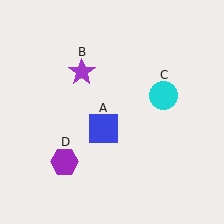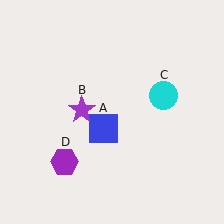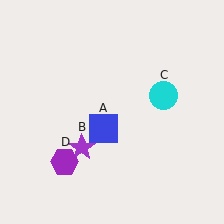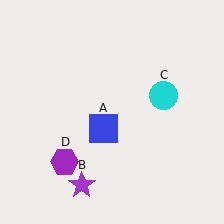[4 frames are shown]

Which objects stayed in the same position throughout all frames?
Blue square (object A) and cyan circle (object C) and purple hexagon (object D) remained stationary.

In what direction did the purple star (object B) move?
The purple star (object B) moved down.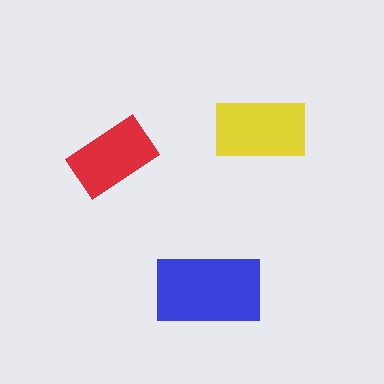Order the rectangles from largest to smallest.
the blue one, the yellow one, the red one.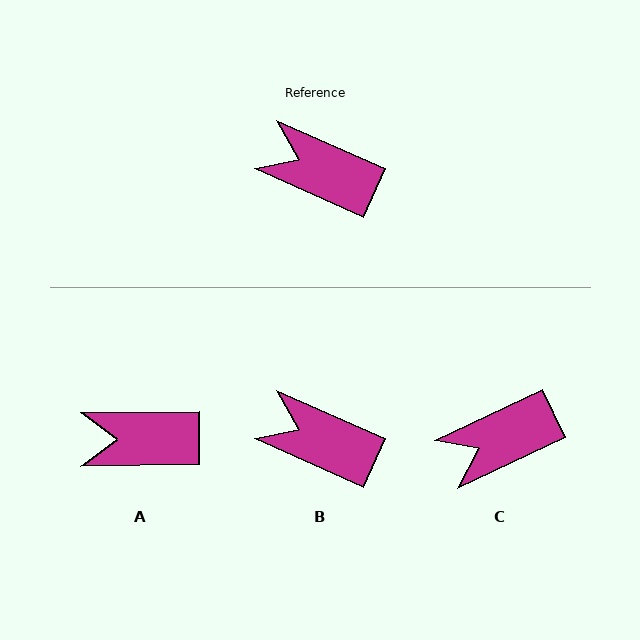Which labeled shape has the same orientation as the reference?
B.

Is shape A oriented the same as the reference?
No, it is off by about 25 degrees.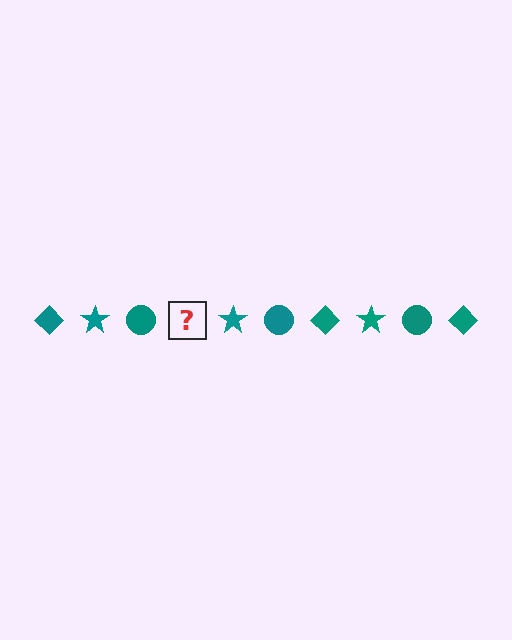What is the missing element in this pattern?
The missing element is a teal diamond.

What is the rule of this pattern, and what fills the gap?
The rule is that the pattern cycles through diamond, star, circle shapes in teal. The gap should be filled with a teal diamond.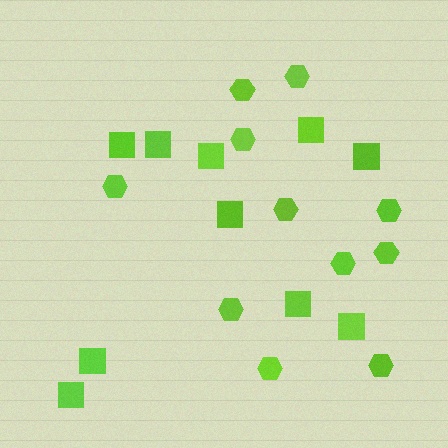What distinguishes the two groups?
There are 2 groups: one group of hexagons (11) and one group of squares (10).